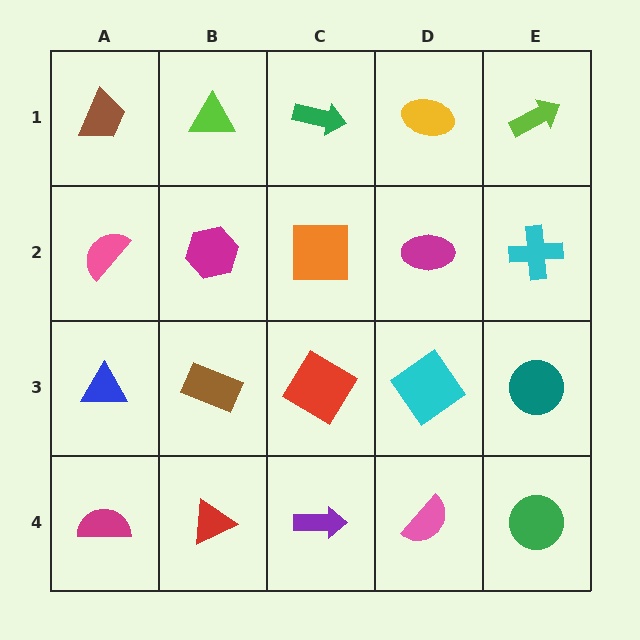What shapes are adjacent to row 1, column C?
An orange square (row 2, column C), a lime triangle (row 1, column B), a yellow ellipse (row 1, column D).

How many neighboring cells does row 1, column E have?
2.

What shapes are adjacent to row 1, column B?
A magenta hexagon (row 2, column B), a brown trapezoid (row 1, column A), a green arrow (row 1, column C).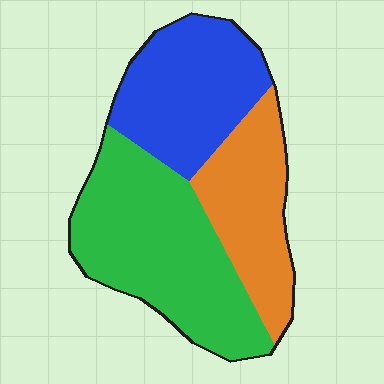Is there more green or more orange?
Green.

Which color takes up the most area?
Green, at roughly 45%.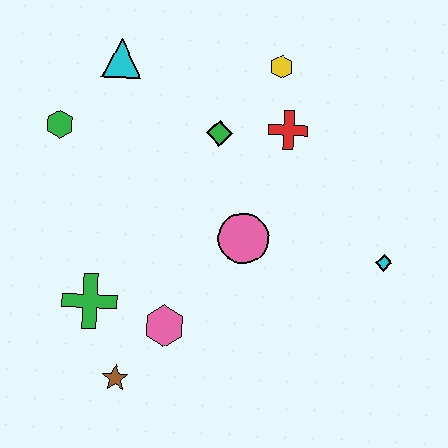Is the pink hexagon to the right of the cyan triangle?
Yes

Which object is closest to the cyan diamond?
The pink circle is closest to the cyan diamond.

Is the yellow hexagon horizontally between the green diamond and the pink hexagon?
No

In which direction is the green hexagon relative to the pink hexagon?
The green hexagon is above the pink hexagon.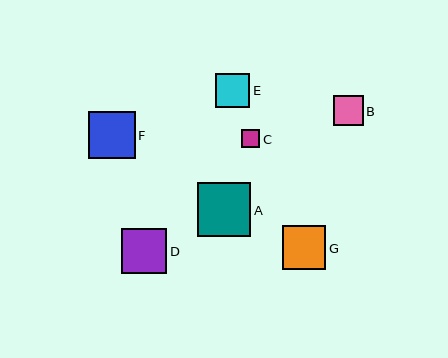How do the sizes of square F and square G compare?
Square F and square G are approximately the same size.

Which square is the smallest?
Square C is the smallest with a size of approximately 18 pixels.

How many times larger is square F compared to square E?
Square F is approximately 1.4 times the size of square E.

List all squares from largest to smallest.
From largest to smallest: A, F, D, G, E, B, C.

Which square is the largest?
Square A is the largest with a size of approximately 53 pixels.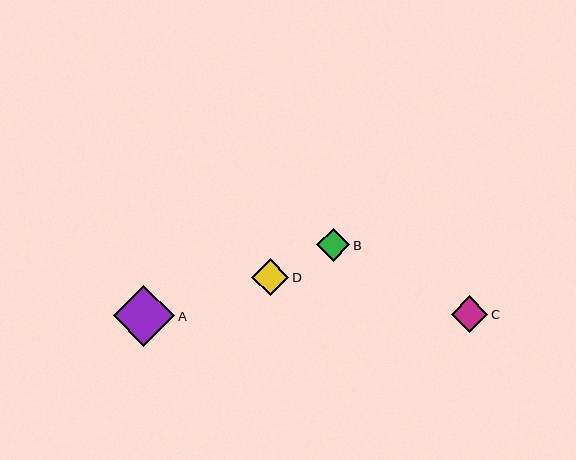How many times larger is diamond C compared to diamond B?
Diamond C is approximately 1.1 times the size of diamond B.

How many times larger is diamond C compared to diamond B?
Diamond C is approximately 1.1 times the size of diamond B.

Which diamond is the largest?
Diamond A is the largest with a size of approximately 61 pixels.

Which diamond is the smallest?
Diamond B is the smallest with a size of approximately 33 pixels.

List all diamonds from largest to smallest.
From largest to smallest: A, D, C, B.